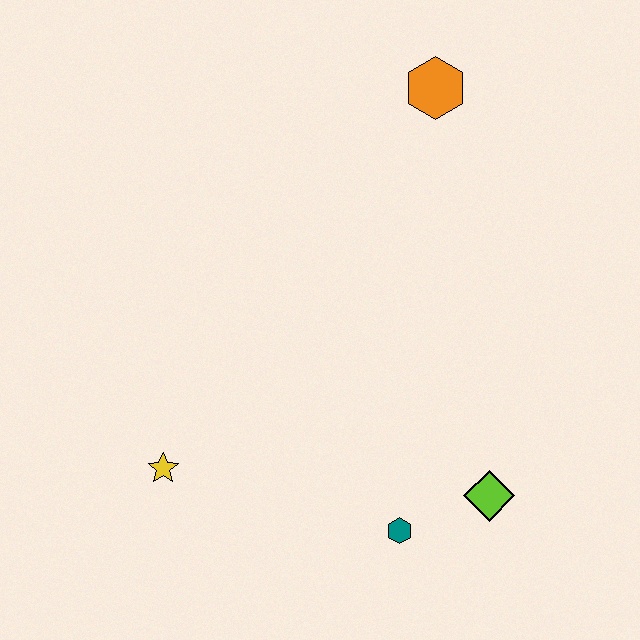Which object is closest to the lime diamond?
The teal hexagon is closest to the lime diamond.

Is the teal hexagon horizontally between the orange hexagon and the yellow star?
Yes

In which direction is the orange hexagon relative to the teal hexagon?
The orange hexagon is above the teal hexagon.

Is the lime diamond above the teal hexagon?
Yes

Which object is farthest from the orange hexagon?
The yellow star is farthest from the orange hexagon.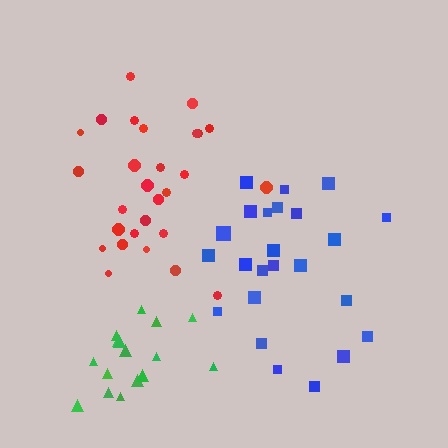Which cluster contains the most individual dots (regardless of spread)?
Red (28).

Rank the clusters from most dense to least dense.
green, red, blue.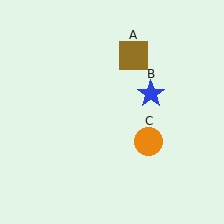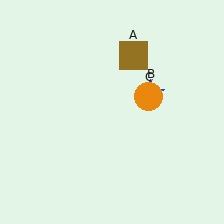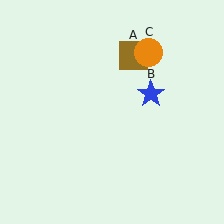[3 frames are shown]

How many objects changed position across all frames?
1 object changed position: orange circle (object C).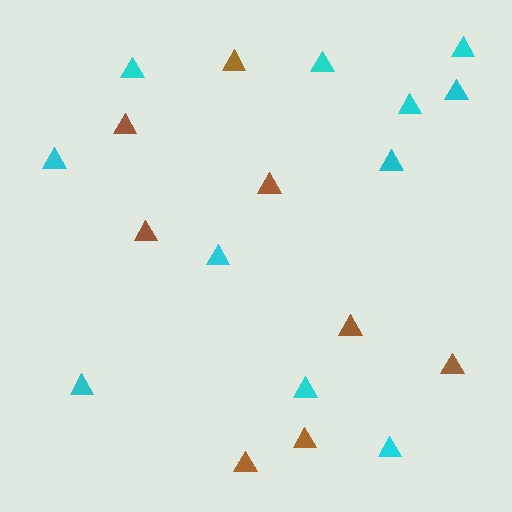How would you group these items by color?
There are 2 groups: one group of cyan triangles (11) and one group of brown triangles (8).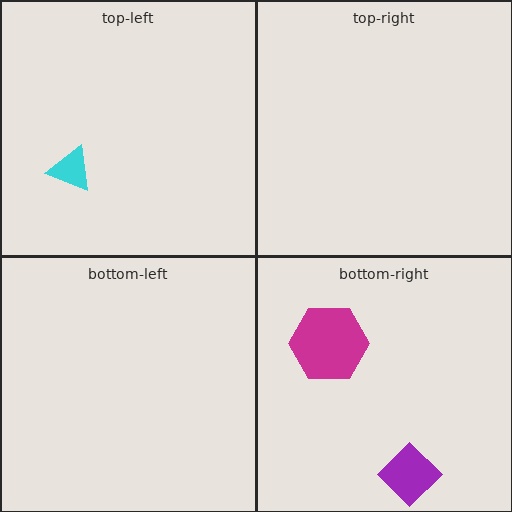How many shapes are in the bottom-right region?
2.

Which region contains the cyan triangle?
The top-left region.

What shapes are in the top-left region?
The cyan triangle.